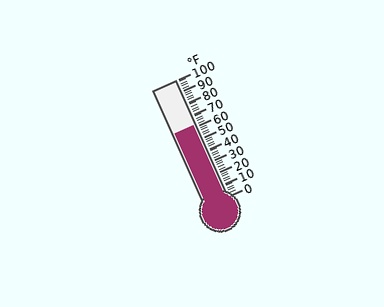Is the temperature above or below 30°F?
The temperature is above 30°F.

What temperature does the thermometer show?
The thermometer shows approximately 62°F.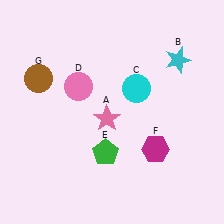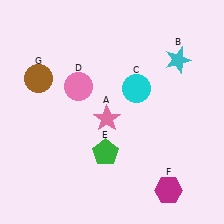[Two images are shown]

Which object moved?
The magenta hexagon (F) moved down.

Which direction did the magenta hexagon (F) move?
The magenta hexagon (F) moved down.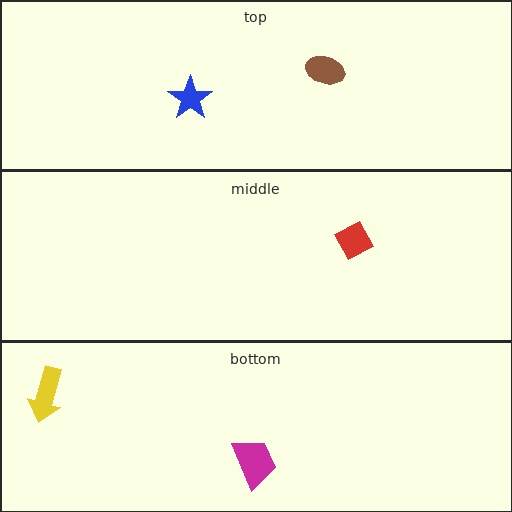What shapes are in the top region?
The brown ellipse, the blue star.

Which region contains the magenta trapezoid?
The bottom region.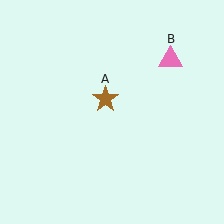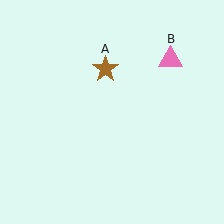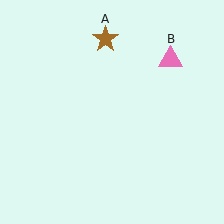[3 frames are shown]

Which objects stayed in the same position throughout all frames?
Pink triangle (object B) remained stationary.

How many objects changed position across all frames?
1 object changed position: brown star (object A).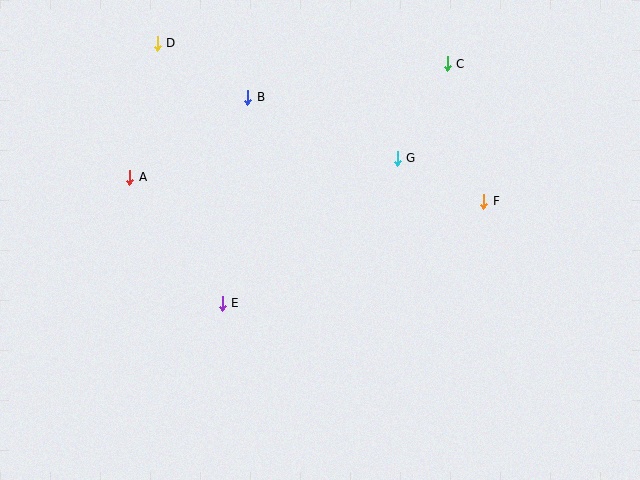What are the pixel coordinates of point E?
Point E is at (222, 303).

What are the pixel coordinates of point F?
Point F is at (484, 201).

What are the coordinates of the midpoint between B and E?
The midpoint between B and E is at (235, 200).